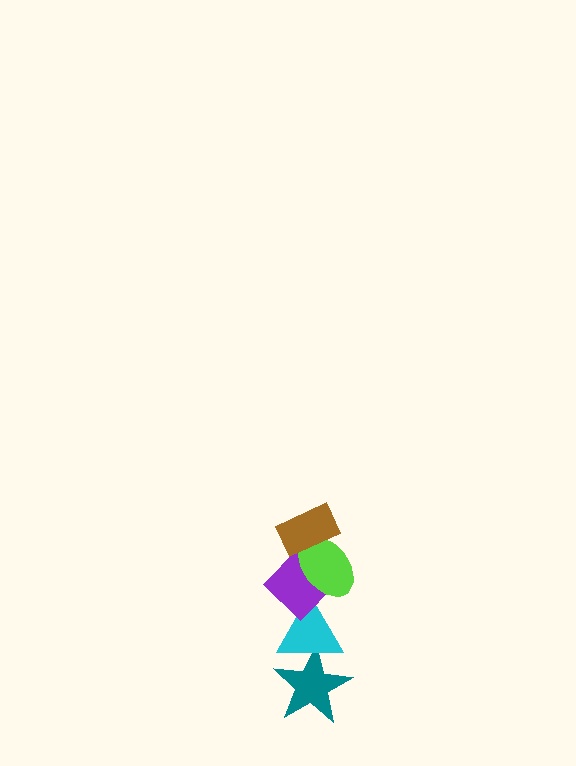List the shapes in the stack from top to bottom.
From top to bottom: the brown rectangle, the lime ellipse, the purple diamond, the cyan triangle, the teal star.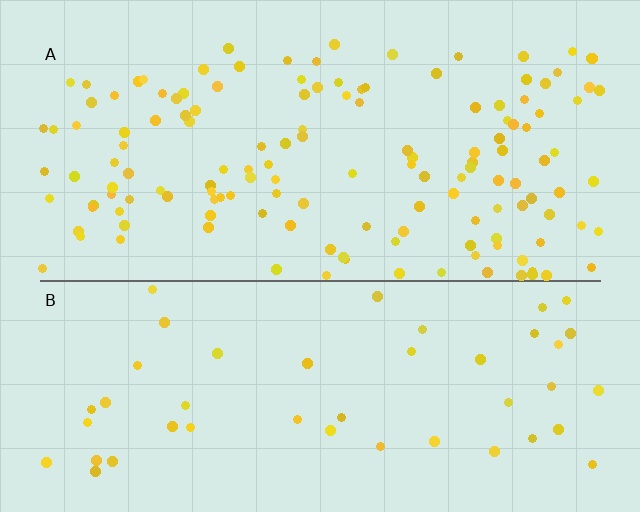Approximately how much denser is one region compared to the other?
Approximately 3.0× — region A over region B.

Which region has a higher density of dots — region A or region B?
A (the top).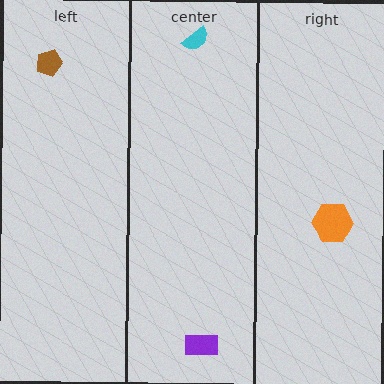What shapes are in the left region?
The brown pentagon.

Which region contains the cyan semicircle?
The center region.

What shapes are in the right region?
The orange hexagon.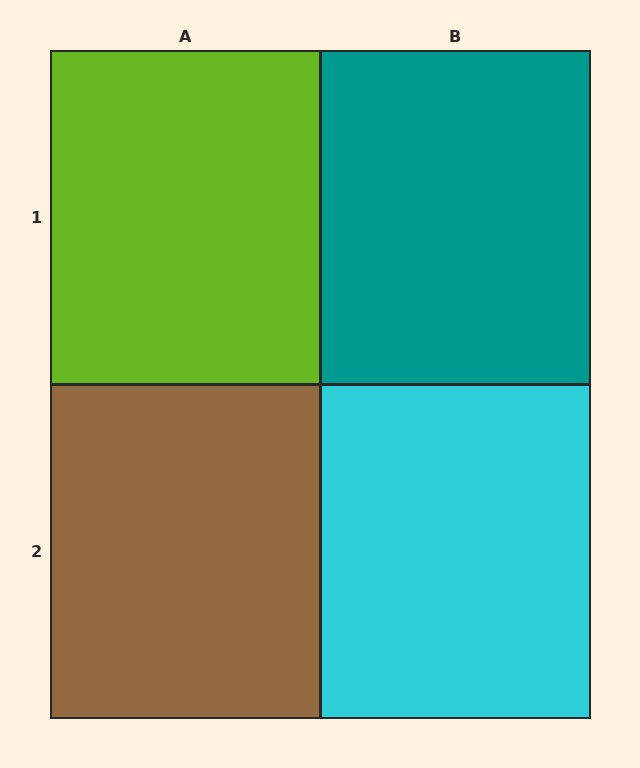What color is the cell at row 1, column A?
Lime.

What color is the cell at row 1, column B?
Teal.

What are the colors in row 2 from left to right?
Brown, cyan.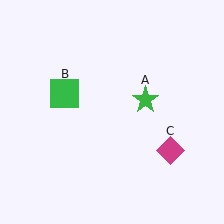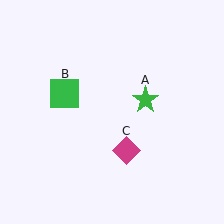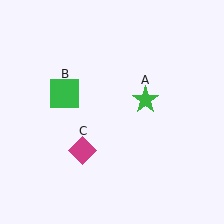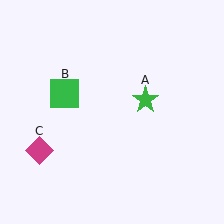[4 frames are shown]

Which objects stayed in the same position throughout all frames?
Green star (object A) and green square (object B) remained stationary.